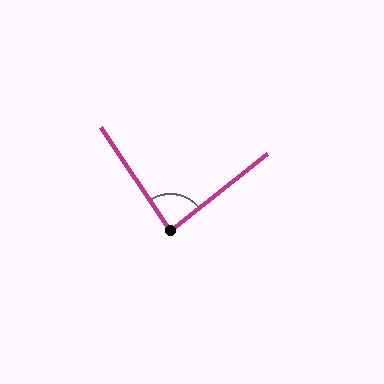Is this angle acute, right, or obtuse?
It is approximately a right angle.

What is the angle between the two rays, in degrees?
Approximately 85 degrees.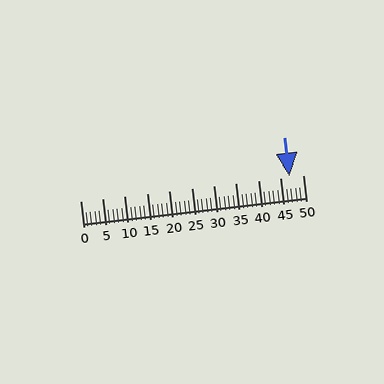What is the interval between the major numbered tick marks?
The major tick marks are spaced 5 units apart.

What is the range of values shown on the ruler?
The ruler shows values from 0 to 50.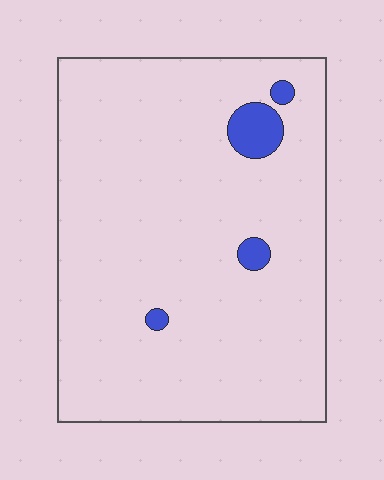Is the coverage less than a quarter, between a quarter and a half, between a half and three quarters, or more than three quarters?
Less than a quarter.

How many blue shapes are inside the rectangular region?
4.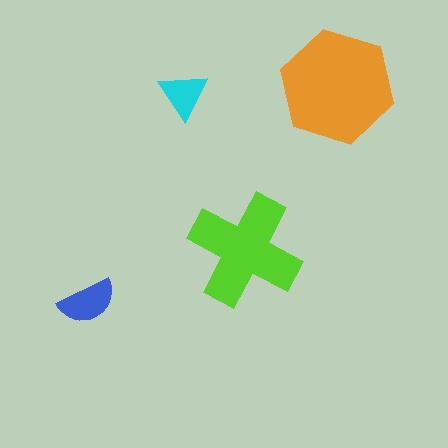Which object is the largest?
The orange hexagon.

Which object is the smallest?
The cyan triangle.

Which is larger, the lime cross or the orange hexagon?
The orange hexagon.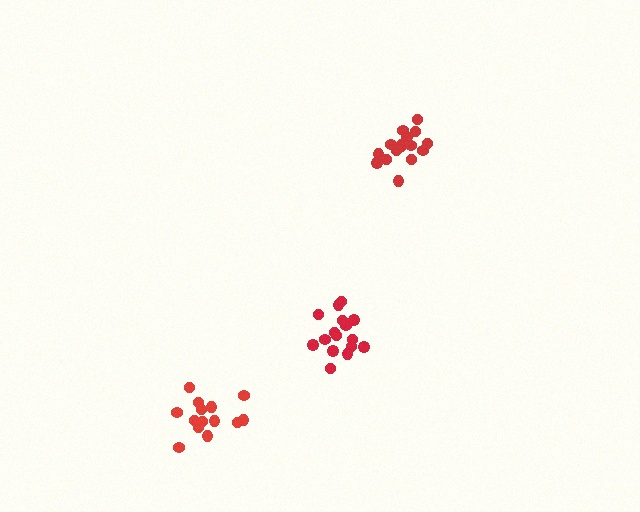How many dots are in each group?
Group 1: 16 dots, Group 2: 16 dots, Group 3: 14 dots (46 total).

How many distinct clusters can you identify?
There are 3 distinct clusters.